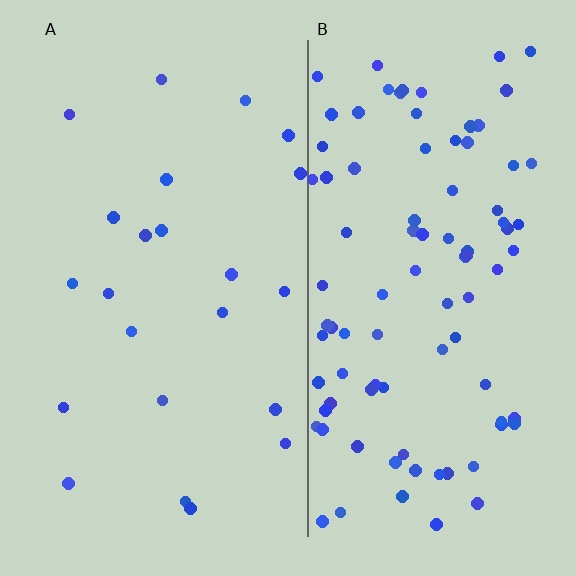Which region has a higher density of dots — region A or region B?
B (the right).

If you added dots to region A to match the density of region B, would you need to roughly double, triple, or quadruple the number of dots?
Approximately quadruple.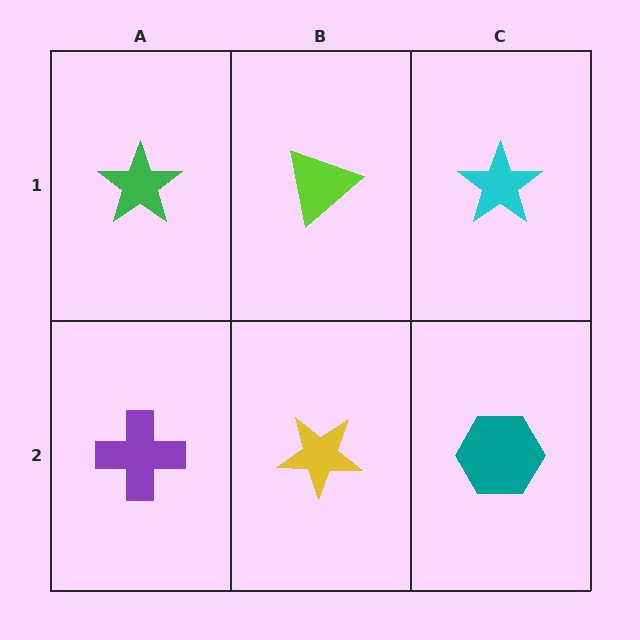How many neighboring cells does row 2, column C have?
2.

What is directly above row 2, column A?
A green star.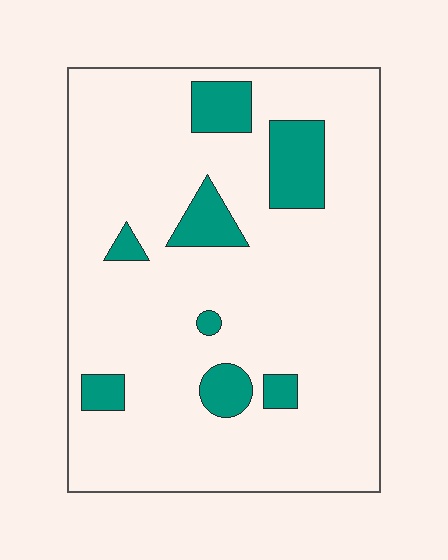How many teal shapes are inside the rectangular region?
8.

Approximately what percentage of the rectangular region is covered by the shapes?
Approximately 15%.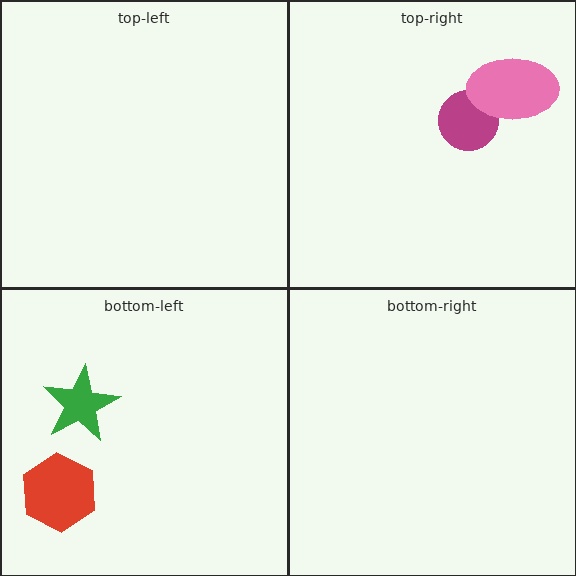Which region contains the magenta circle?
The top-right region.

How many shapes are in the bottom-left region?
2.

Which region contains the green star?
The bottom-left region.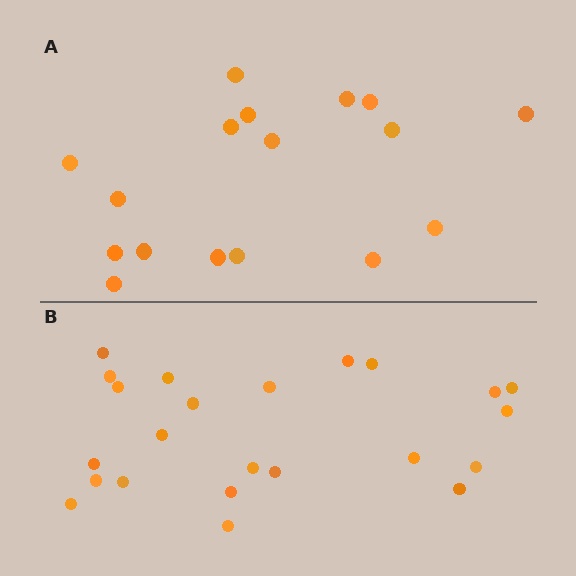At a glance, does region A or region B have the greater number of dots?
Region B (the bottom region) has more dots.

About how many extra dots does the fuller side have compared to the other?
Region B has about 6 more dots than region A.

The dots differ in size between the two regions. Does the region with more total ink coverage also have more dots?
No. Region A has more total ink coverage because its dots are larger, but region B actually contains more individual dots. Total area can be misleading — the number of items is what matters here.